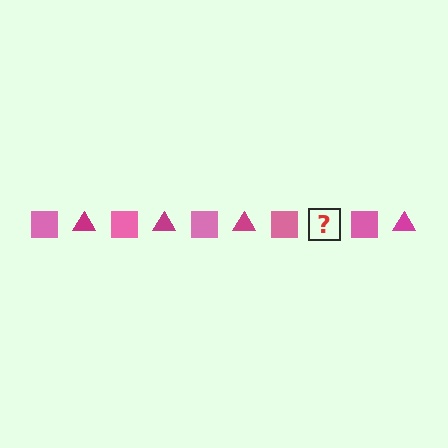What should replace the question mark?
The question mark should be replaced with a magenta triangle.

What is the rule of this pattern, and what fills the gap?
The rule is that the pattern alternates between pink square and magenta triangle. The gap should be filled with a magenta triangle.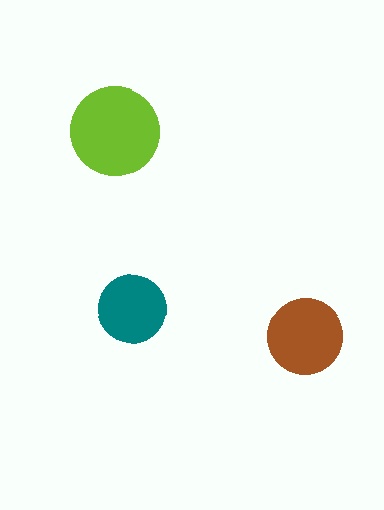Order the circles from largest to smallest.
the lime one, the brown one, the teal one.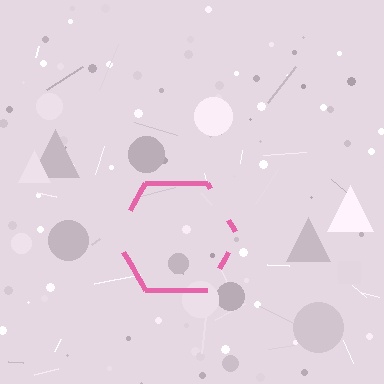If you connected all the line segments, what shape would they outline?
They would outline a hexagon.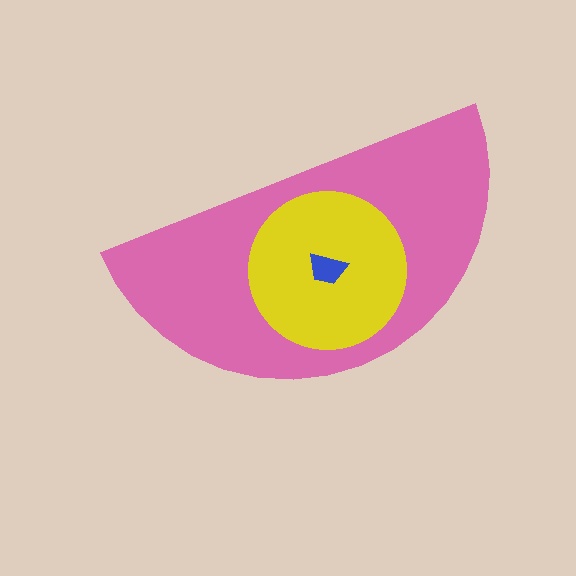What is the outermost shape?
The pink semicircle.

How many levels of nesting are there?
3.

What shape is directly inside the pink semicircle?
The yellow circle.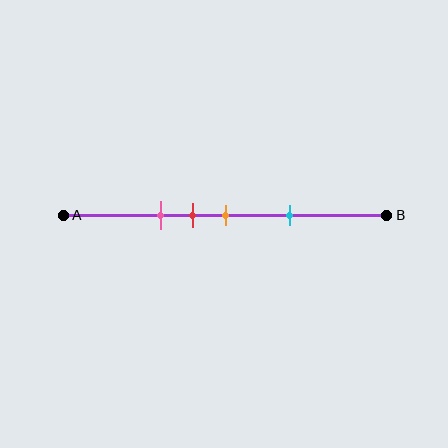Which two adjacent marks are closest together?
The red and orange marks are the closest adjacent pair.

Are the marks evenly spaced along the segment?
No, the marks are not evenly spaced.